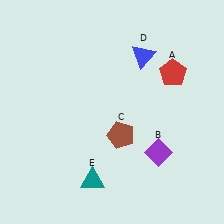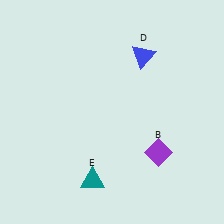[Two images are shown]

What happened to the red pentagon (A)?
The red pentagon (A) was removed in Image 2. It was in the top-right area of Image 1.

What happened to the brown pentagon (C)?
The brown pentagon (C) was removed in Image 2. It was in the bottom-right area of Image 1.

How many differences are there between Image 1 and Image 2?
There are 2 differences between the two images.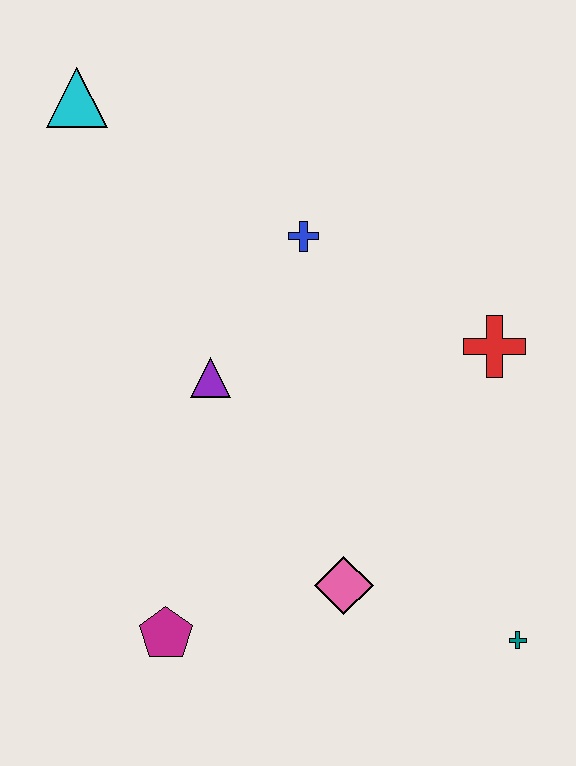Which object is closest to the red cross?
The blue cross is closest to the red cross.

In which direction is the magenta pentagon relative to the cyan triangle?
The magenta pentagon is below the cyan triangle.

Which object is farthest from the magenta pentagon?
The cyan triangle is farthest from the magenta pentagon.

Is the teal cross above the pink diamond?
No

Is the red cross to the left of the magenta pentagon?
No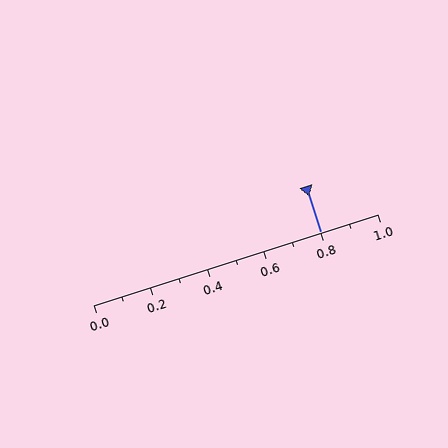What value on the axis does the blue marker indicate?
The marker indicates approximately 0.8.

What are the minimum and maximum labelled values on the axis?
The axis runs from 0.0 to 1.0.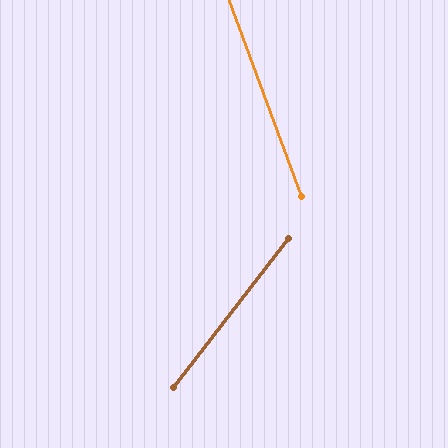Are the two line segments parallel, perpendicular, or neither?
Neither parallel nor perpendicular — they differ by about 58°.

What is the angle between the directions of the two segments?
Approximately 58 degrees.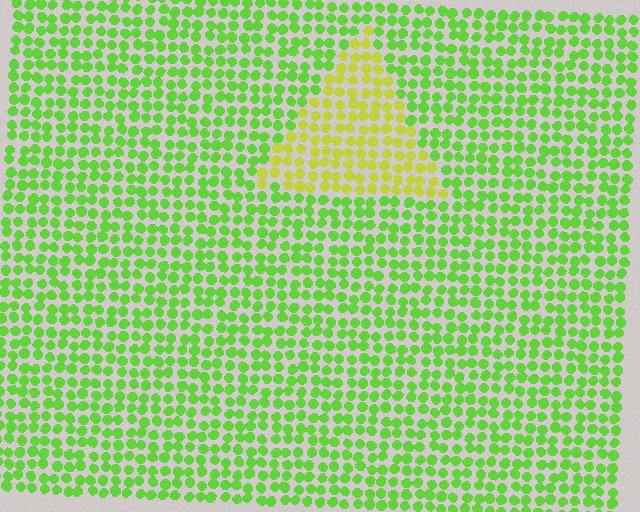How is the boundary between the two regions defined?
The boundary is defined purely by a slight shift in hue (about 37 degrees). Spacing, size, and orientation are identical on both sides.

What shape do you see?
I see a triangle.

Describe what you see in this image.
The image is filled with small lime elements in a uniform arrangement. A triangle-shaped region is visible where the elements are tinted to a slightly different hue, forming a subtle color boundary.